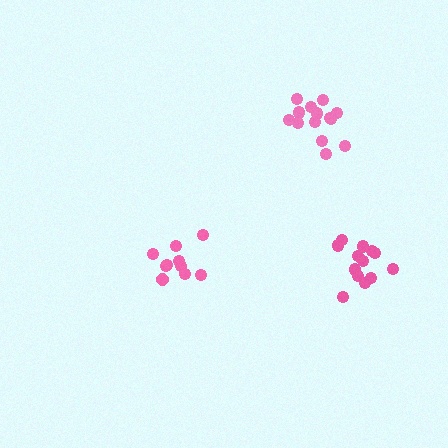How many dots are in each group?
Group 1: 15 dots, Group 2: 15 dots, Group 3: 10 dots (40 total).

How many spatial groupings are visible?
There are 3 spatial groupings.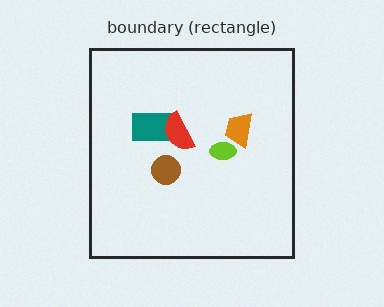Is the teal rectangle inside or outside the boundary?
Inside.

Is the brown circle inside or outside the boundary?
Inside.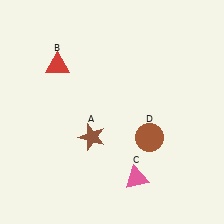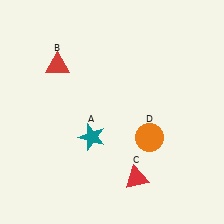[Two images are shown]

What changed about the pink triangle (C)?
In Image 1, C is pink. In Image 2, it changed to red.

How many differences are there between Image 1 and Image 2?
There are 3 differences between the two images.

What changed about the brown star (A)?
In Image 1, A is brown. In Image 2, it changed to teal.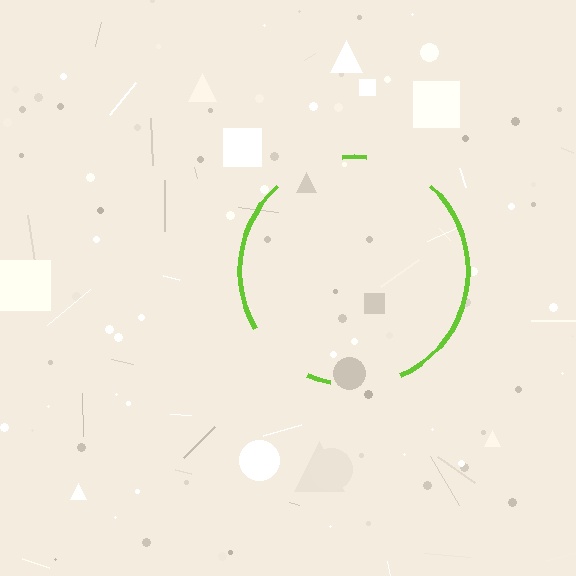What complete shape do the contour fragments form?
The contour fragments form a circle.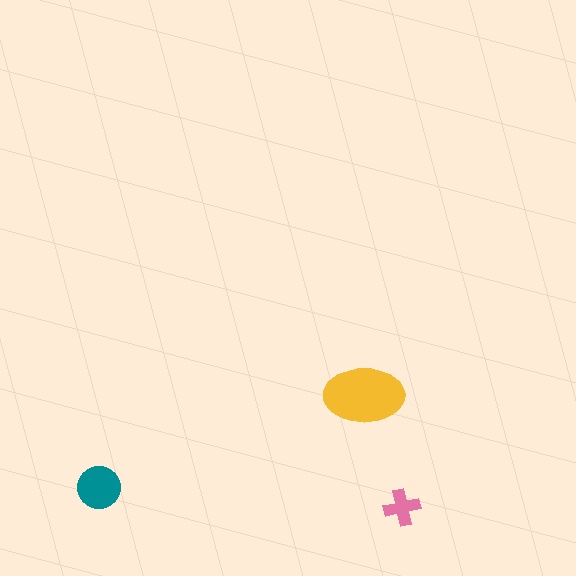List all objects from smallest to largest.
The pink cross, the teal circle, the yellow ellipse.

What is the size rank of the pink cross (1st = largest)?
3rd.